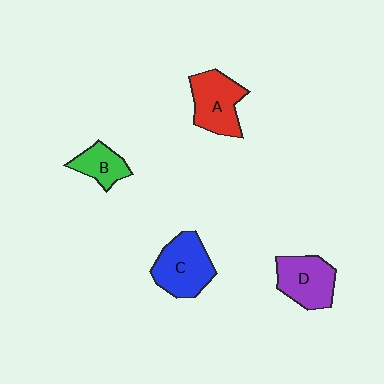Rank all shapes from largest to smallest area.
From largest to smallest: C (blue), A (red), D (purple), B (green).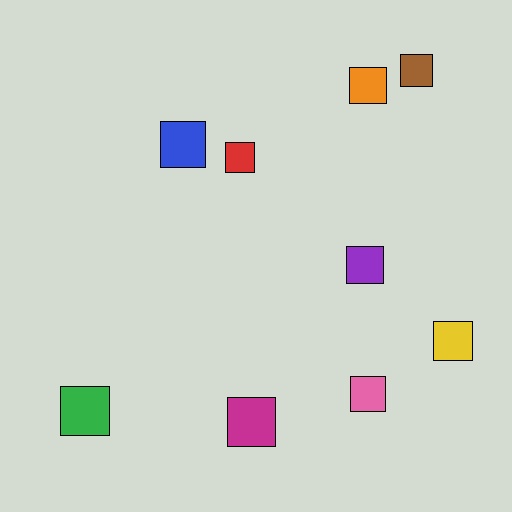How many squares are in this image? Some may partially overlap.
There are 9 squares.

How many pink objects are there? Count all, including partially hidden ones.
There is 1 pink object.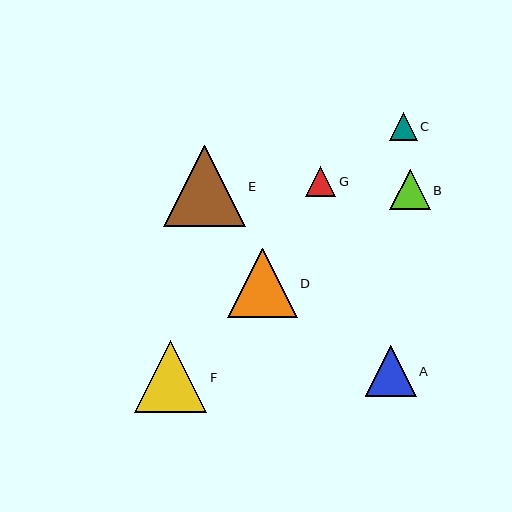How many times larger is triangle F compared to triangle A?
Triangle F is approximately 1.4 times the size of triangle A.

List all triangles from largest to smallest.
From largest to smallest: E, F, D, A, B, G, C.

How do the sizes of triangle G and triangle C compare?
Triangle G and triangle C are approximately the same size.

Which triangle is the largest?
Triangle E is the largest with a size of approximately 82 pixels.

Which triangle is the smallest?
Triangle C is the smallest with a size of approximately 28 pixels.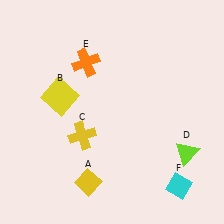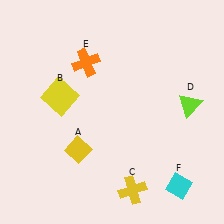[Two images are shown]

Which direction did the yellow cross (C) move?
The yellow cross (C) moved down.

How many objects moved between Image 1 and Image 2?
3 objects moved between the two images.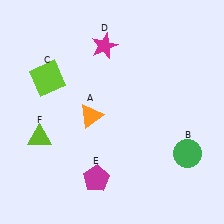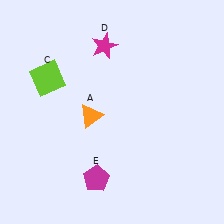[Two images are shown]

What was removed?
The lime triangle (F), the green circle (B) were removed in Image 2.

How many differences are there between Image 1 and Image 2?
There are 2 differences between the two images.